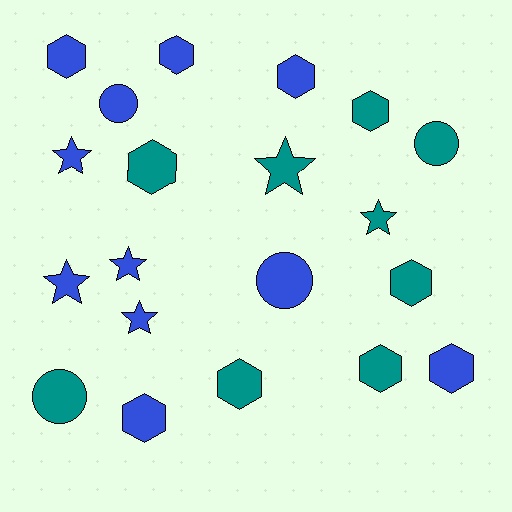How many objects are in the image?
There are 20 objects.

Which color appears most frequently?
Blue, with 11 objects.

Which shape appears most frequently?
Hexagon, with 10 objects.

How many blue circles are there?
There are 2 blue circles.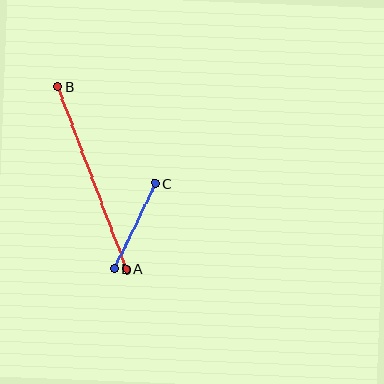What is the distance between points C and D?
The distance is approximately 95 pixels.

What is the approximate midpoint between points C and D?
The midpoint is at approximately (135, 226) pixels.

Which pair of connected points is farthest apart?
Points A and B are farthest apart.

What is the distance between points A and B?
The distance is approximately 195 pixels.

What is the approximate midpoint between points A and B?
The midpoint is at approximately (92, 178) pixels.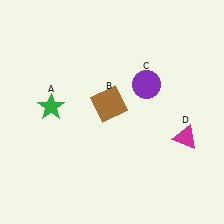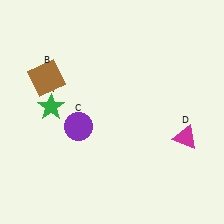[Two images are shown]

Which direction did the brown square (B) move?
The brown square (B) moved left.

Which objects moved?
The objects that moved are: the brown square (B), the purple circle (C).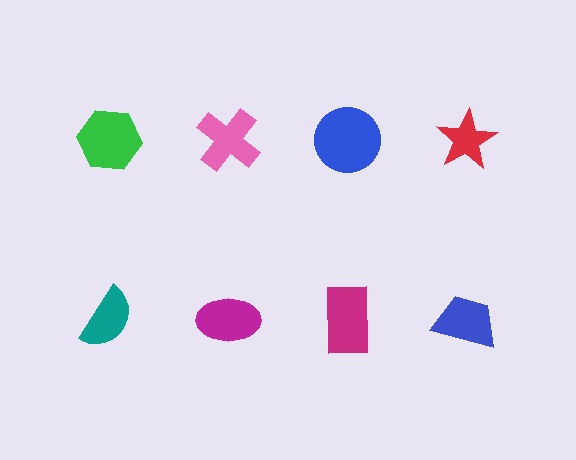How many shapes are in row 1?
4 shapes.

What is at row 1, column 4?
A red star.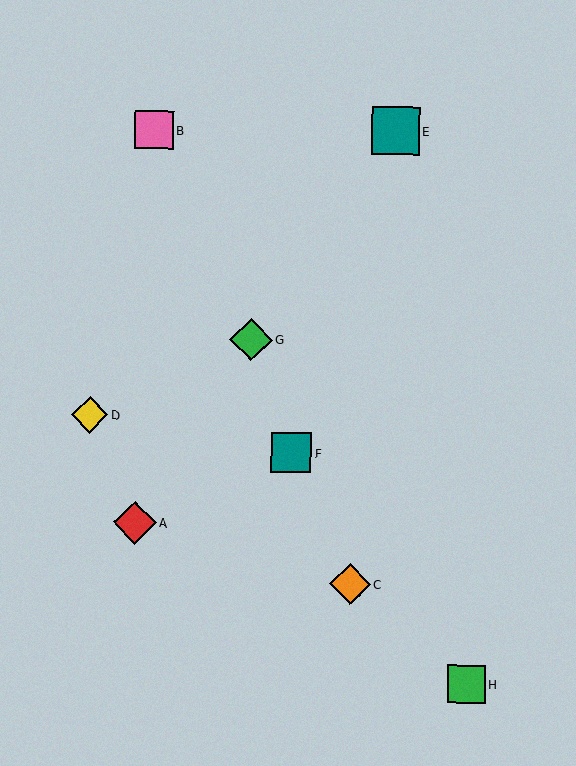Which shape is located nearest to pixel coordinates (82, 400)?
The yellow diamond (labeled D) at (90, 415) is nearest to that location.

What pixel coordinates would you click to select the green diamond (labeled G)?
Click at (251, 340) to select the green diamond G.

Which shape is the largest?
The teal square (labeled E) is the largest.